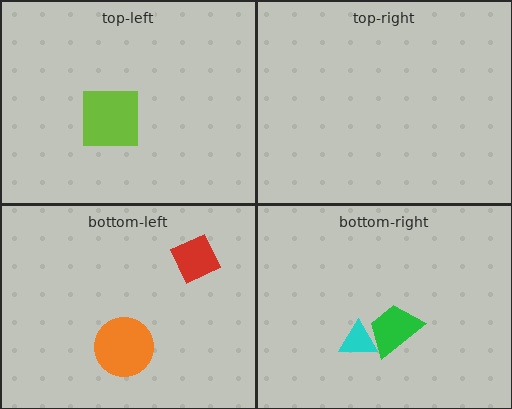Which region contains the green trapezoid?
The bottom-right region.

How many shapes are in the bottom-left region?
2.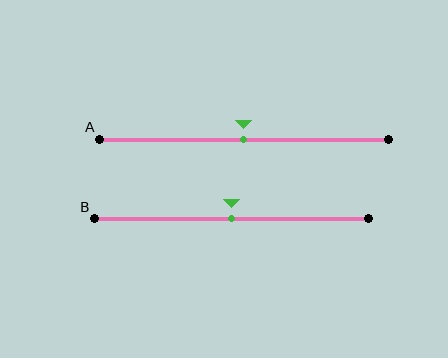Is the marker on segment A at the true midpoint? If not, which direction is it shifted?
Yes, the marker on segment A is at the true midpoint.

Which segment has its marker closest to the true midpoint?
Segment A has its marker closest to the true midpoint.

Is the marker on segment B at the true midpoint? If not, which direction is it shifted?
Yes, the marker on segment B is at the true midpoint.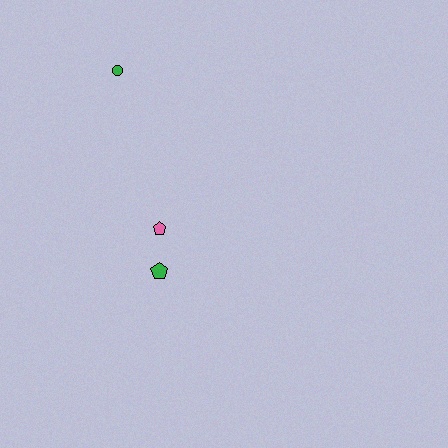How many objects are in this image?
There are 3 objects.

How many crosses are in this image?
There are no crosses.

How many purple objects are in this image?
There are no purple objects.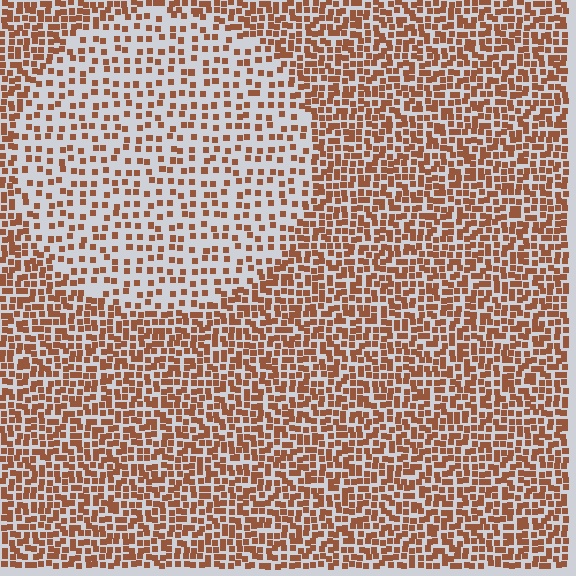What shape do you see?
I see a circle.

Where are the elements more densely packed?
The elements are more densely packed outside the circle boundary.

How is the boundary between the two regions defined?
The boundary is defined by a change in element density (approximately 2.1x ratio). All elements are the same color, size, and shape.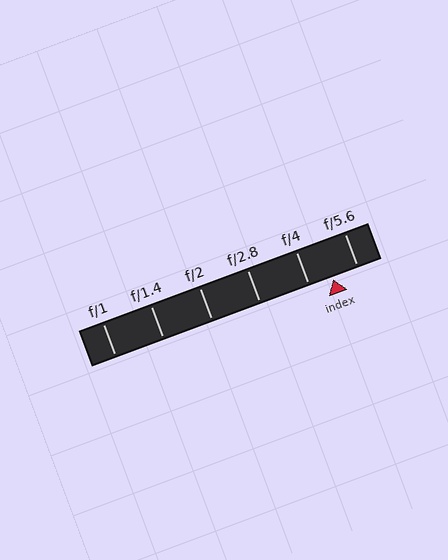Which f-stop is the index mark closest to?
The index mark is closest to f/4.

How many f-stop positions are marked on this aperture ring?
There are 6 f-stop positions marked.